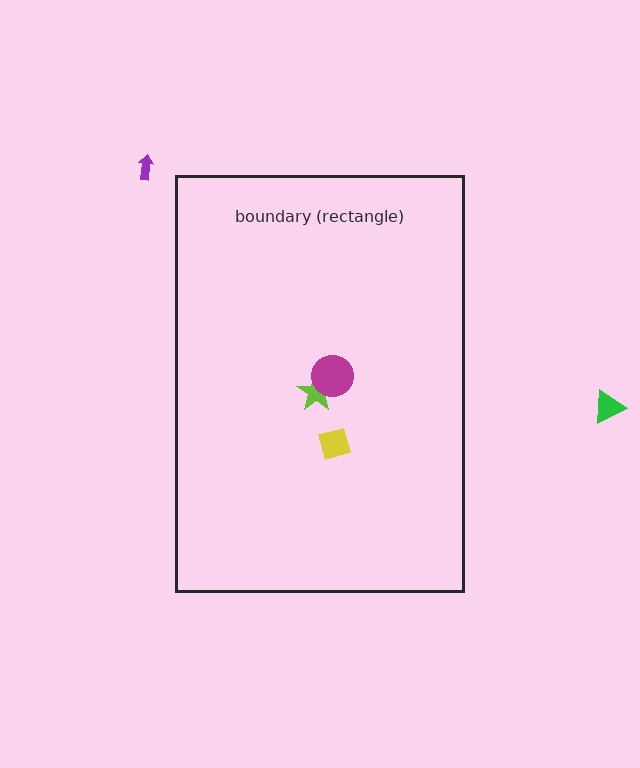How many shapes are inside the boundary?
3 inside, 2 outside.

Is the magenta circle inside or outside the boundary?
Inside.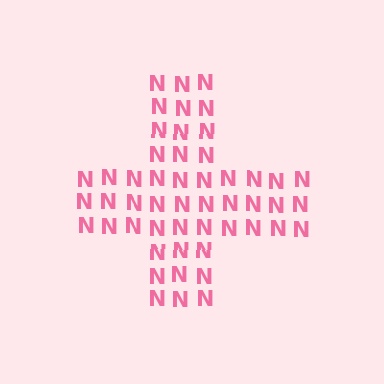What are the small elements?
The small elements are letter N's.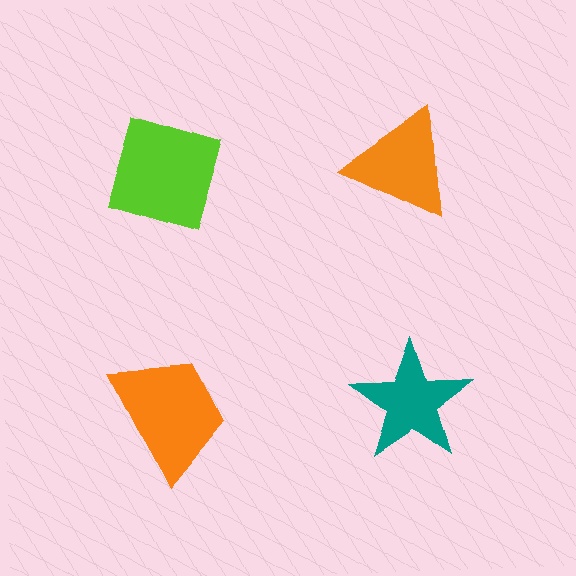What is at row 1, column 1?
A lime diamond.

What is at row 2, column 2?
A teal star.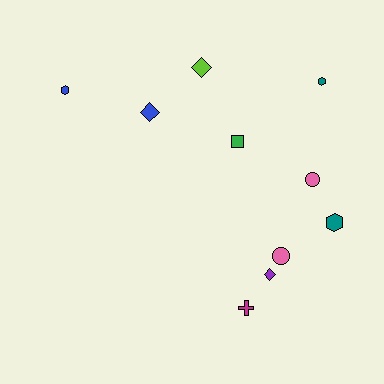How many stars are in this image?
There are no stars.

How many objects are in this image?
There are 10 objects.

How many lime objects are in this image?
There is 1 lime object.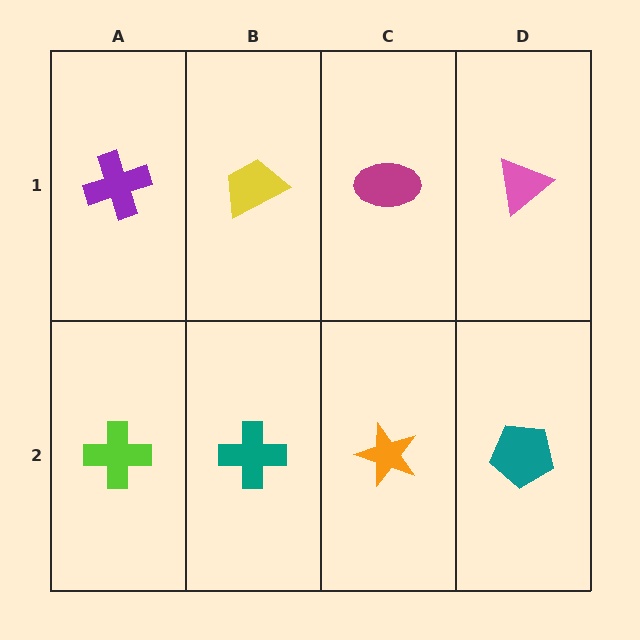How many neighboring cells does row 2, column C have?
3.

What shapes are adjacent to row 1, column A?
A lime cross (row 2, column A), a yellow trapezoid (row 1, column B).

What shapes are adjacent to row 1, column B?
A teal cross (row 2, column B), a purple cross (row 1, column A), a magenta ellipse (row 1, column C).